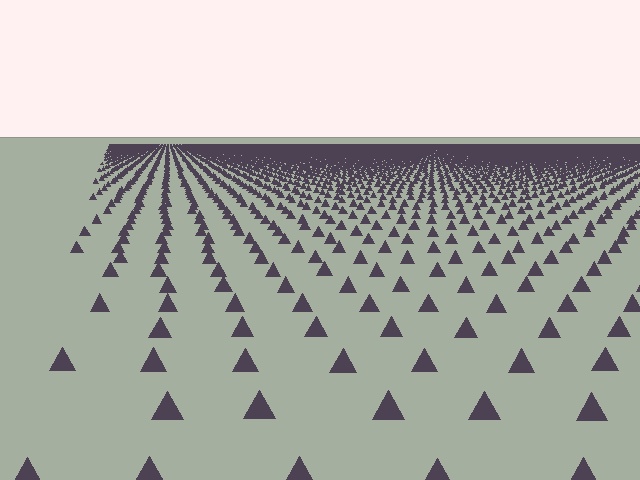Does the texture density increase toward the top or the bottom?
Density increases toward the top.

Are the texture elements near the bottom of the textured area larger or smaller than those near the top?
Larger. Near the bottom, elements are closer to the viewer and appear at a bigger on-screen size.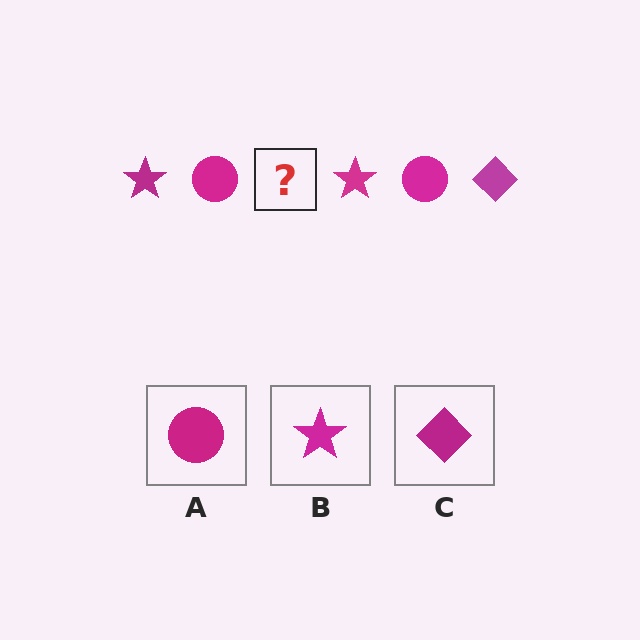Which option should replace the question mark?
Option C.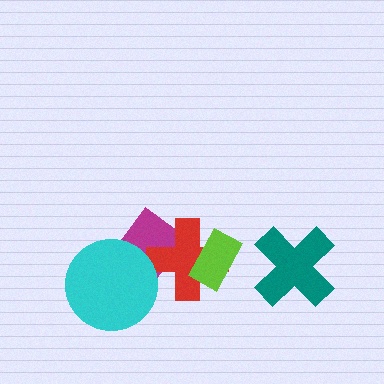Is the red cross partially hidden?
Yes, it is partially covered by another shape.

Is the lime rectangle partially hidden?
No, no other shape covers it.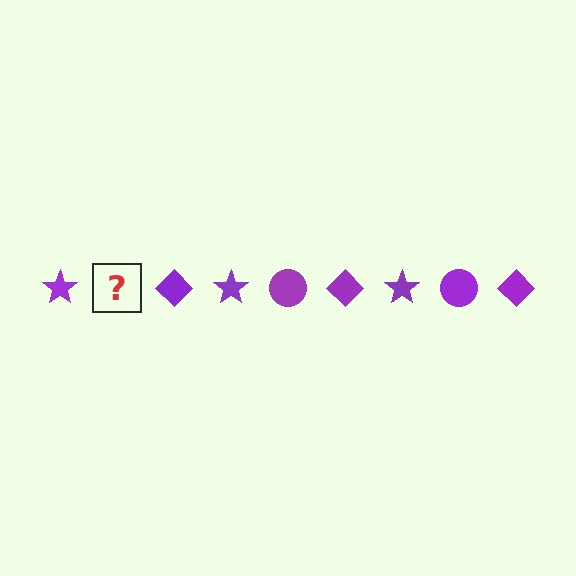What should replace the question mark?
The question mark should be replaced with a purple circle.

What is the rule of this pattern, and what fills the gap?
The rule is that the pattern cycles through star, circle, diamond shapes in purple. The gap should be filled with a purple circle.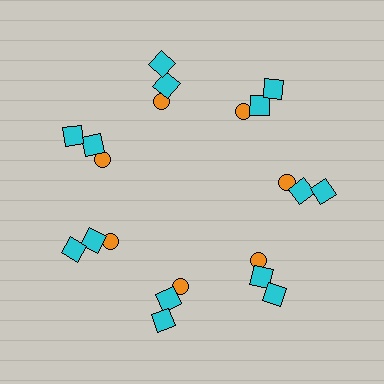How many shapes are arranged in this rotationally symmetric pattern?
There are 21 shapes, arranged in 7 groups of 3.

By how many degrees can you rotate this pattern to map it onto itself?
The pattern maps onto itself every 51 degrees of rotation.